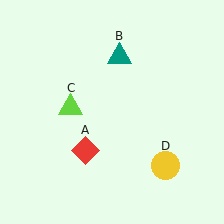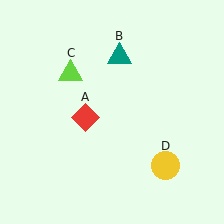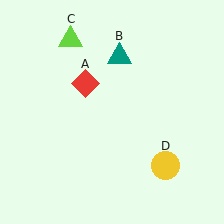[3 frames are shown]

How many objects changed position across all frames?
2 objects changed position: red diamond (object A), lime triangle (object C).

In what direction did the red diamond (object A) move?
The red diamond (object A) moved up.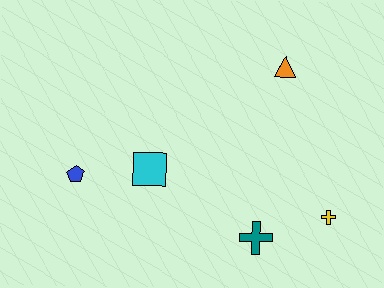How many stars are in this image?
There are no stars.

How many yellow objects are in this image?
There is 1 yellow object.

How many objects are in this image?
There are 5 objects.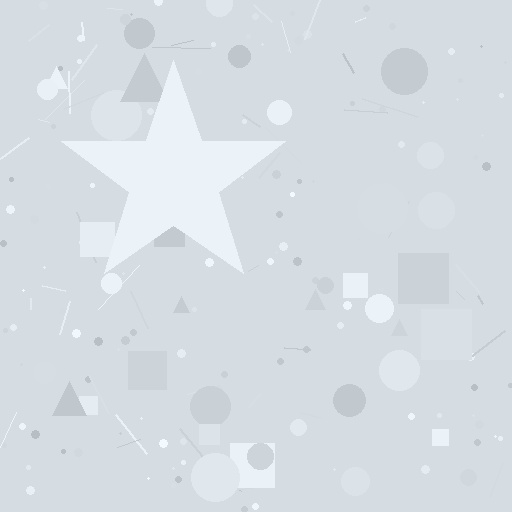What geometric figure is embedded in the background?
A star is embedded in the background.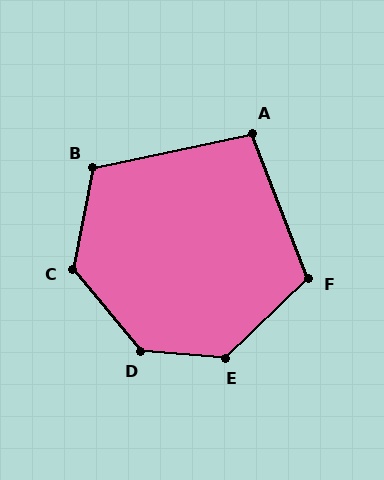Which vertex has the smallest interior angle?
A, at approximately 99 degrees.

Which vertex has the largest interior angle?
D, at approximately 134 degrees.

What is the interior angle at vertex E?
Approximately 132 degrees (obtuse).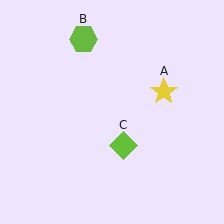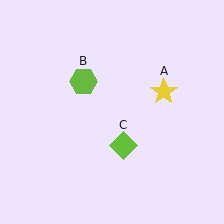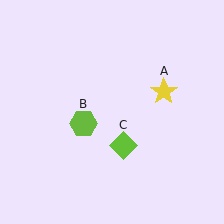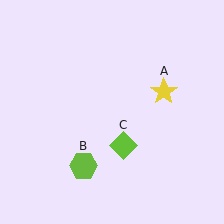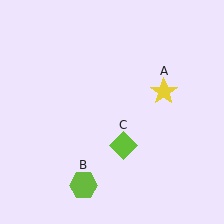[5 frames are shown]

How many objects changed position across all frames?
1 object changed position: lime hexagon (object B).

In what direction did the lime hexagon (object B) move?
The lime hexagon (object B) moved down.